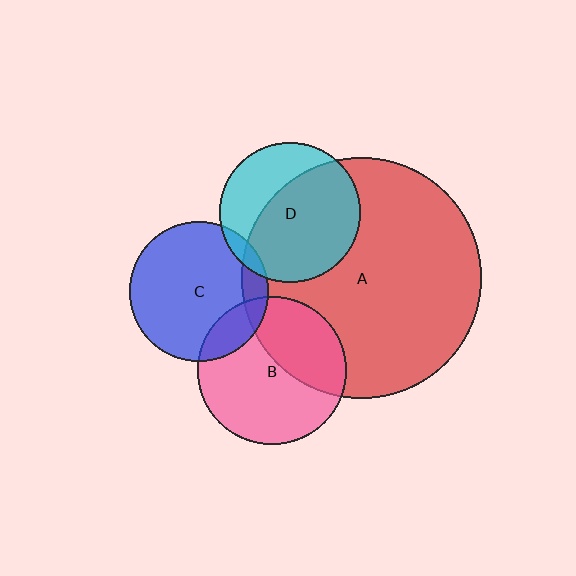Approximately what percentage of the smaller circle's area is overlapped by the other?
Approximately 35%.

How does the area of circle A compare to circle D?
Approximately 2.9 times.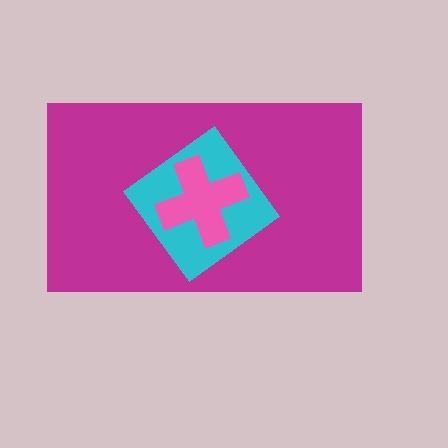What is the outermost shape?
The magenta rectangle.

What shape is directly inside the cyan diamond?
The pink cross.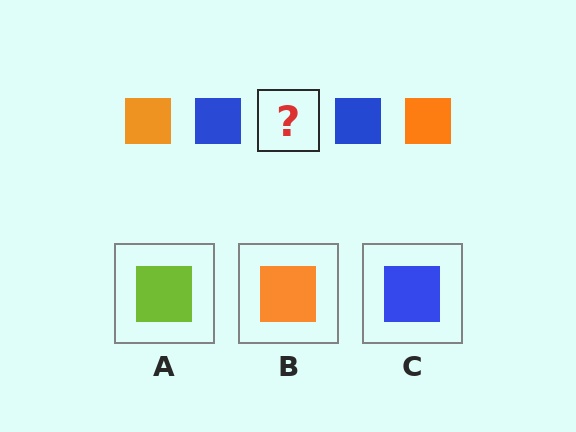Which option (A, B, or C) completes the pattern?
B.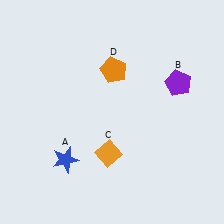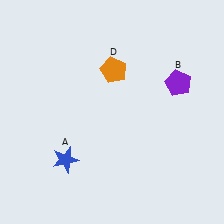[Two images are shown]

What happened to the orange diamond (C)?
The orange diamond (C) was removed in Image 2. It was in the bottom-left area of Image 1.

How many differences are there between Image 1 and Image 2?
There is 1 difference between the two images.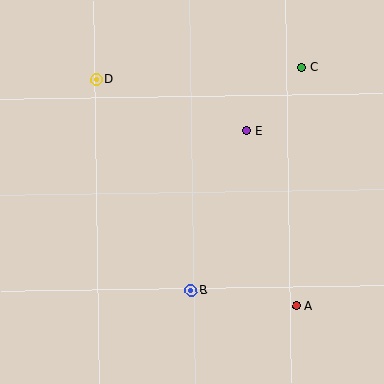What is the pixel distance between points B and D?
The distance between B and D is 231 pixels.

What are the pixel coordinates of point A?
Point A is at (296, 306).